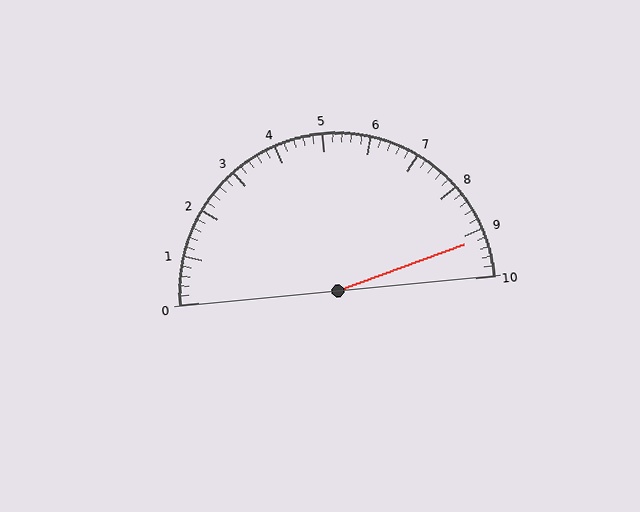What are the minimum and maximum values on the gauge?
The gauge ranges from 0 to 10.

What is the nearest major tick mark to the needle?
The nearest major tick mark is 9.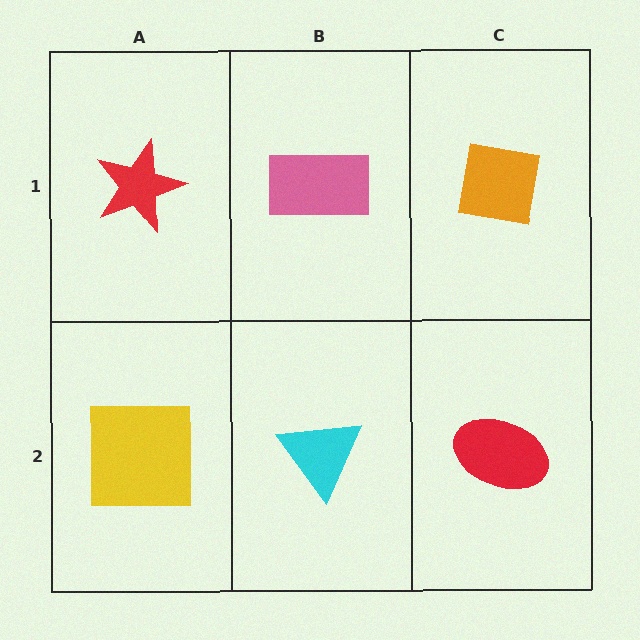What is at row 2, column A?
A yellow square.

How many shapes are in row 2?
3 shapes.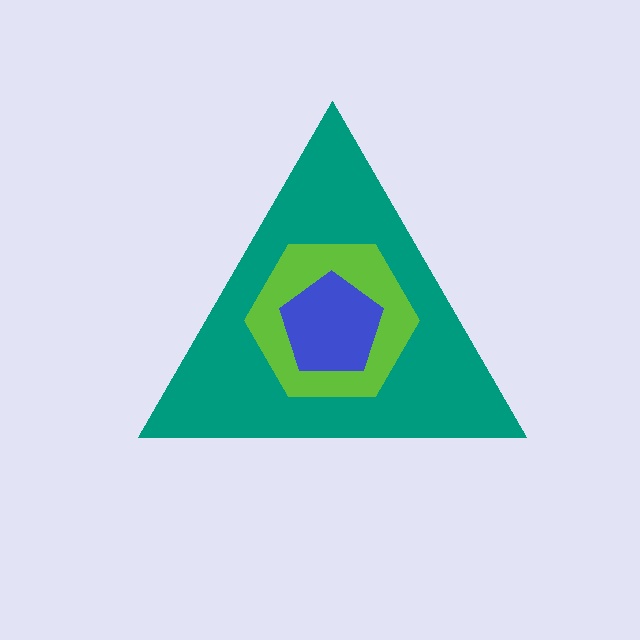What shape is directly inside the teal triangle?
The lime hexagon.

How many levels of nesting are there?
3.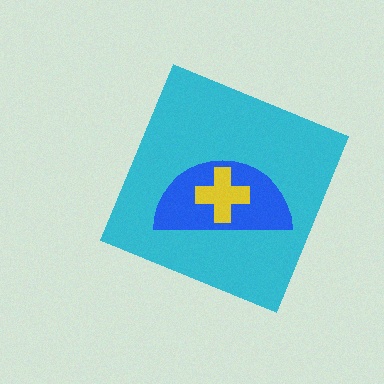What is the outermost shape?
The cyan diamond.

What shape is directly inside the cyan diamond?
The blue semicircle.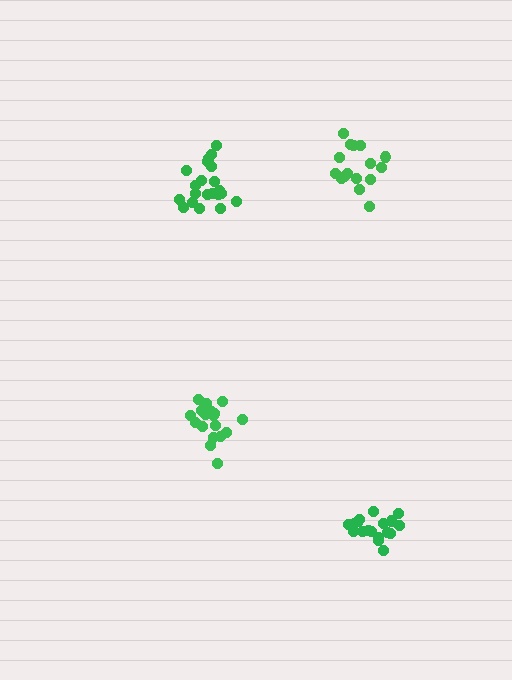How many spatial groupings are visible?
There are 4 spatial groupings.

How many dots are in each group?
Group 1: 21 dots, Group 2: 18 dots, Group 3: 18 dots, Group 4: 16 dots (73 total).